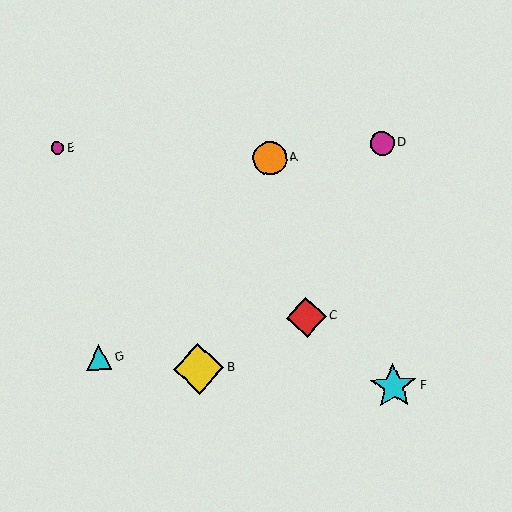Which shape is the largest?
The yellow diamond (labeled B) is the largest.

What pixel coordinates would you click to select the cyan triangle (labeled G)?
Click at (99, 358) to select the cyan triangle G.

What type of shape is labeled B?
Shape B is a yellow diamond.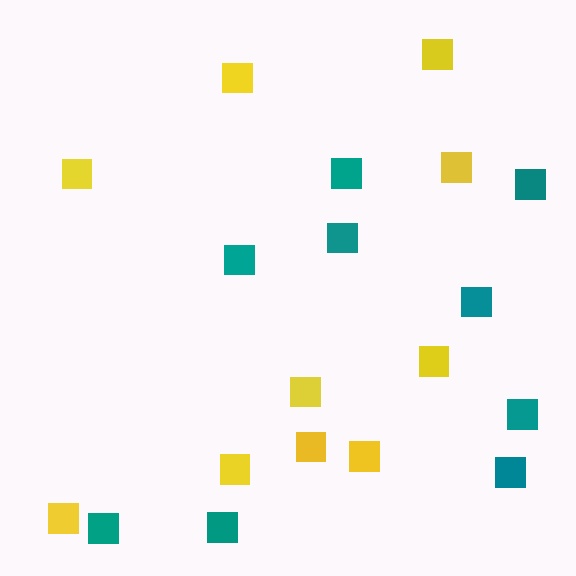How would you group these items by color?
There are 2 groups: one group of yellow squares (10) and one group of teal squares (9).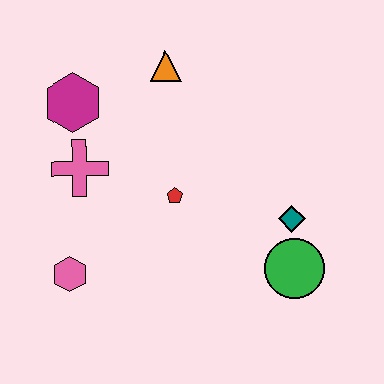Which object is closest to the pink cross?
The magenta hexagon is closest to the pink cross.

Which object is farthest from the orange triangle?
The green circle is farthest from the orange triangle.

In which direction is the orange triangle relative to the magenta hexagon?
The orange triangle is to the right of the magenta hexagon.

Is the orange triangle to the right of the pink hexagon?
Yes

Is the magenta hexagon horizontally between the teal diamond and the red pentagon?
No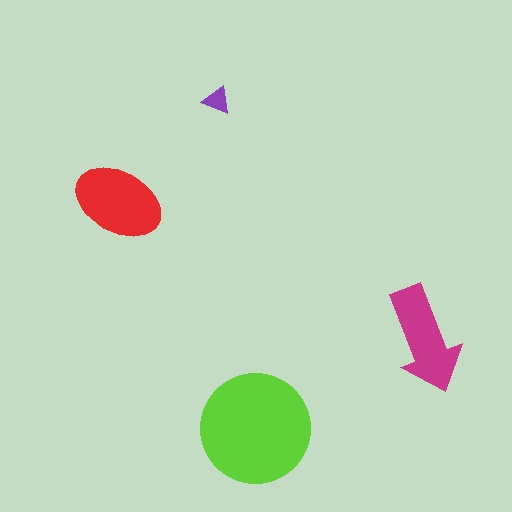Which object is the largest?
The lime circle.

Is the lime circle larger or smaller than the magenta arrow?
Larger.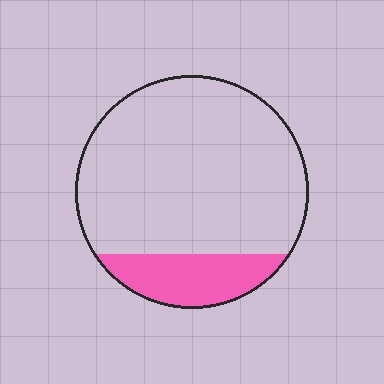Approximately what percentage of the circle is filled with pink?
Approximately 20%.